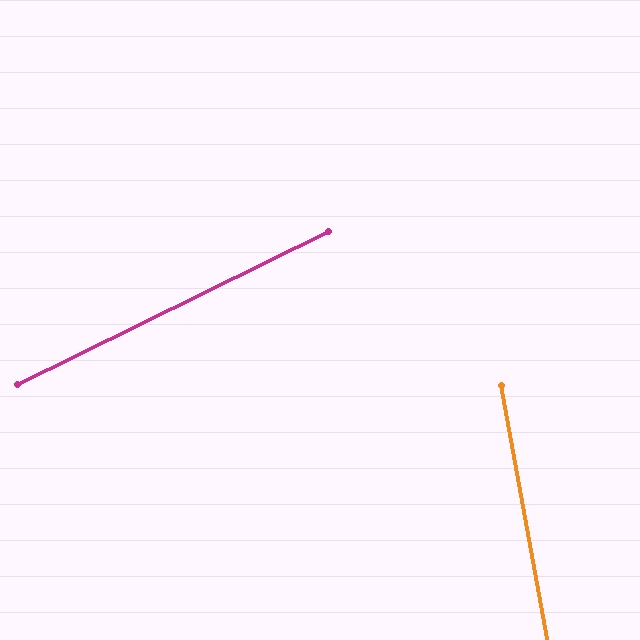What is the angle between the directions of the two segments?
Approximately 74 degrees.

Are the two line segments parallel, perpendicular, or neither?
Neither parallel nor perpendicular — they differ by about 74°.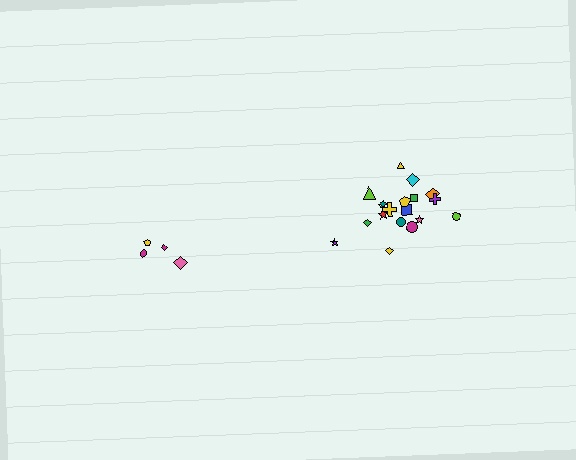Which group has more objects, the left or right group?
The right group.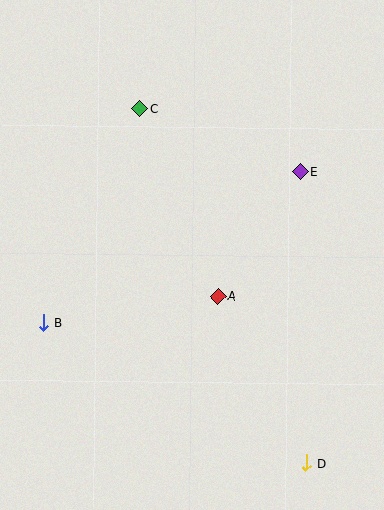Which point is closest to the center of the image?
Point A at (218, 296) is closest to the center.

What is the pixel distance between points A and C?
The distance between A and C is 204 pixels.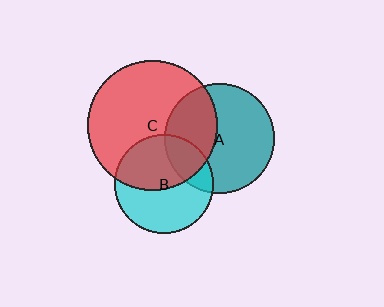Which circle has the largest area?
Circle C (red).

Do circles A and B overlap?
Yes.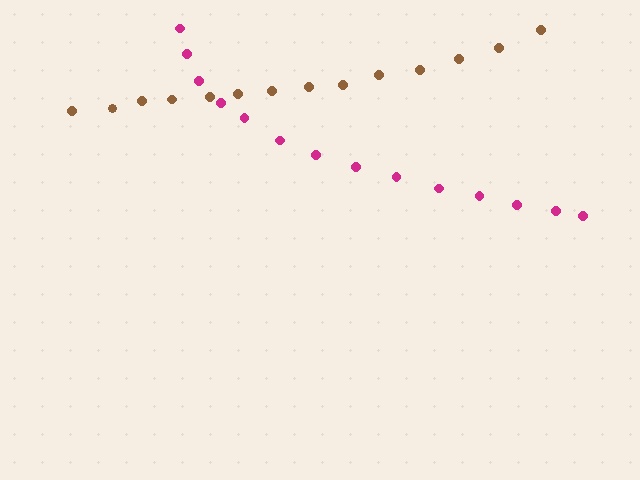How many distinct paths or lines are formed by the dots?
There are 2 distinct paths.